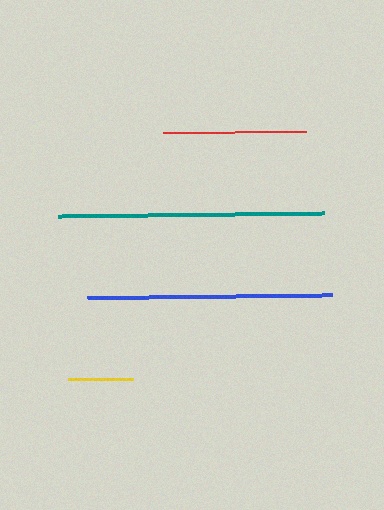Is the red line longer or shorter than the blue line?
The blue line is longer than the red line.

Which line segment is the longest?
The teal line is the longest at approximately 266 pixels.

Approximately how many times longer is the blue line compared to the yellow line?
The blue line is approximately 3.8 times the length of the yellow line.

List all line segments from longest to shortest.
From longest to shortest: teal, blue, red, yellow.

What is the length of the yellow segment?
The yellow segment is approximately 65 pixels long.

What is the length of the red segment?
The red segment is approximately 143 pixels long.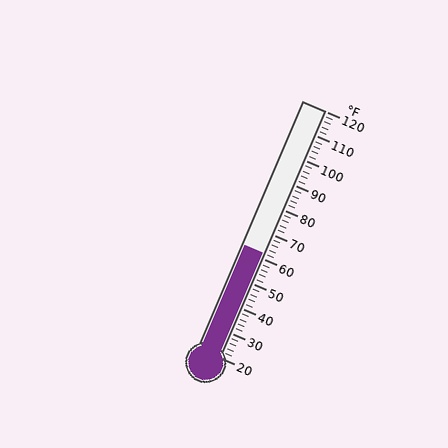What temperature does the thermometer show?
The thermometer shows approximately 62°F.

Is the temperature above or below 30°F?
The temperature is above 30°F.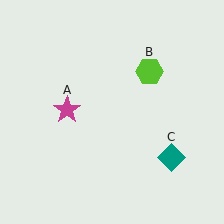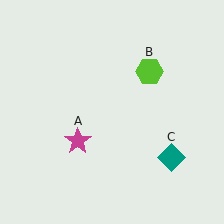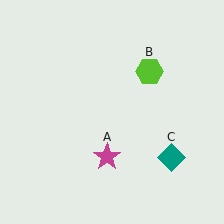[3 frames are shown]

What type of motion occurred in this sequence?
The magenta star (object A) rotated counterclockwise around the center of the scene.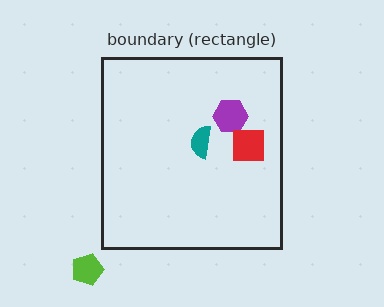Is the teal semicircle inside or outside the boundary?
Inside.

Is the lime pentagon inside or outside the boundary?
Outside.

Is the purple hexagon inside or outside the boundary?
Inside.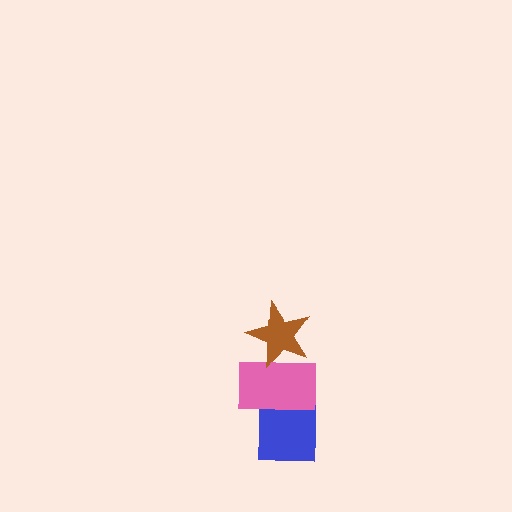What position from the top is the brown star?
The brown star is 1st from the top.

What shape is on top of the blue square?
The pink rectangle is on top of the blue square.